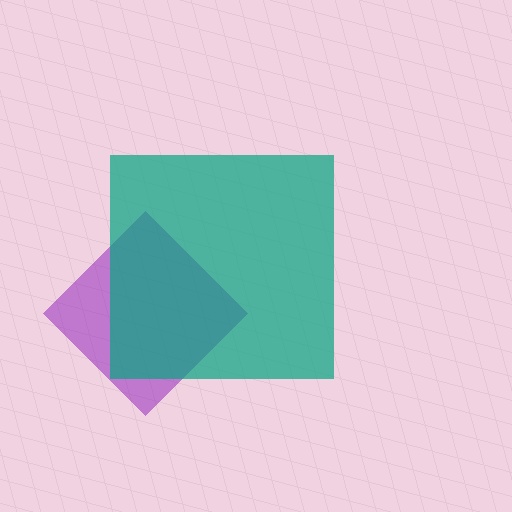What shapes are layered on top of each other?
The layered shapes are: a purple diamond, a teal square.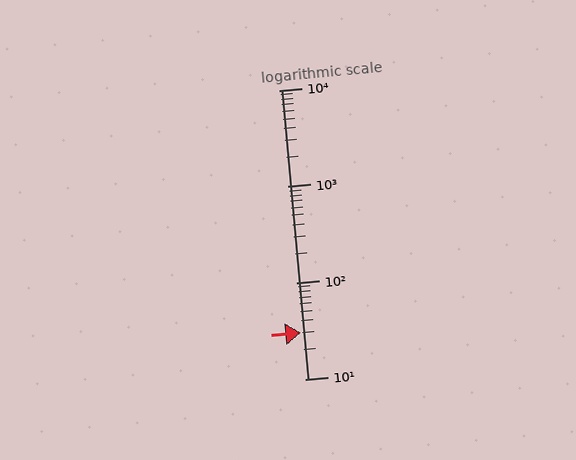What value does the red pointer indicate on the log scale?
The pointer indicates approximately 30.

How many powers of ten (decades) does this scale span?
The scale spans 3 decades, from 10 to 10000.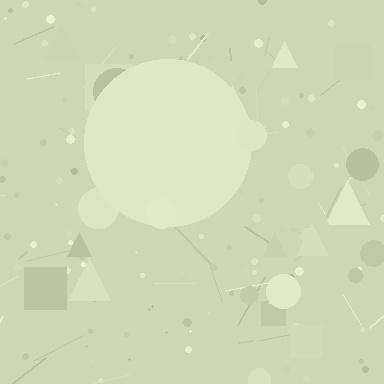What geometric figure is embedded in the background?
A circle is embedded in the background.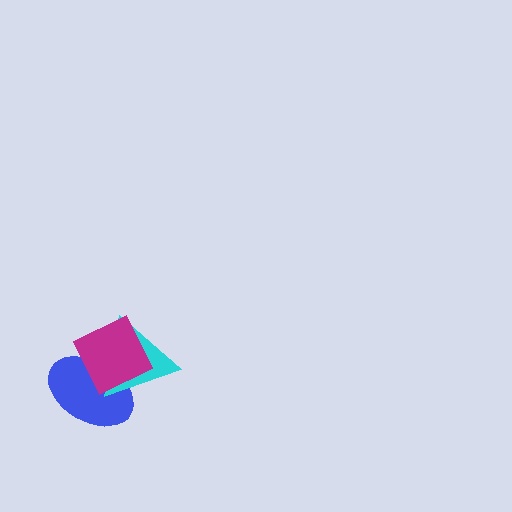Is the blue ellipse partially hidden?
Yes, it is partially covered by another shape.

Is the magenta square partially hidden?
No, no other shape covers it.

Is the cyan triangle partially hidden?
Yes, it is partially covered by another shape.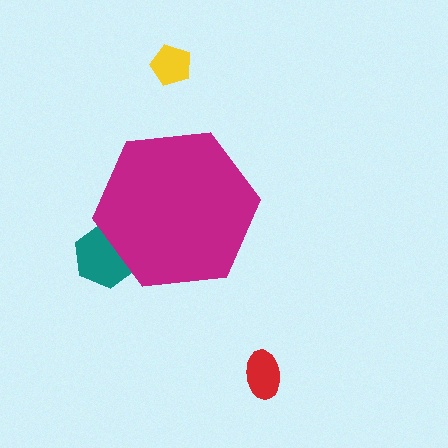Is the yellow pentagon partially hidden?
No, the yellow pentagon is fully visible.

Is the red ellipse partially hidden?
No, the red ellipse is fully visible.